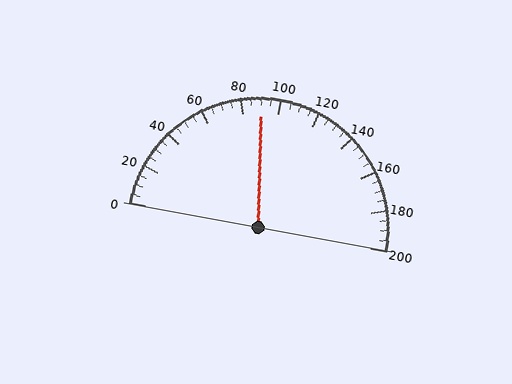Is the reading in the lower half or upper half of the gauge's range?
The reading is in the lower half of the range (0 to 200).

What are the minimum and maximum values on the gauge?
The gauge ranges from 0 to 200.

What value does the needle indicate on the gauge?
The needle indicates approximately 90.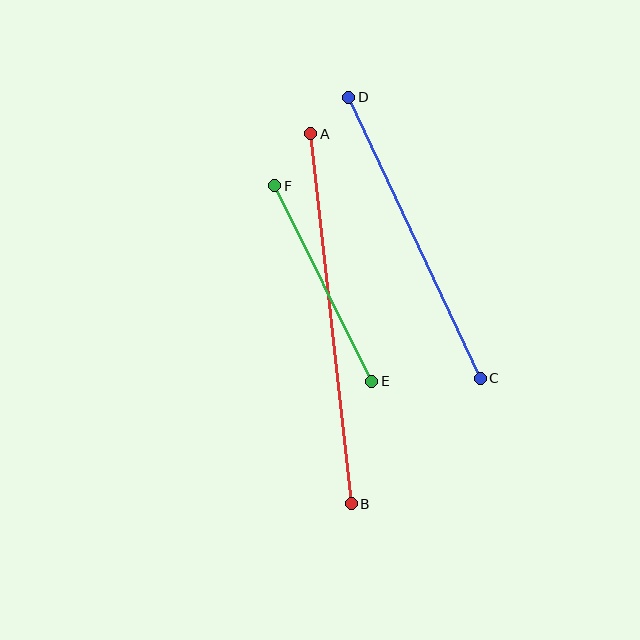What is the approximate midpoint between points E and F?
The midpoint is at approximately (323, 284) pixels.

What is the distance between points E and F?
The distance is approximately 218 pixels.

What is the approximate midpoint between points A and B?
The midpoint is at approximately (331, 319) pixels.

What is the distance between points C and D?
The distance is approximately 310 pixels.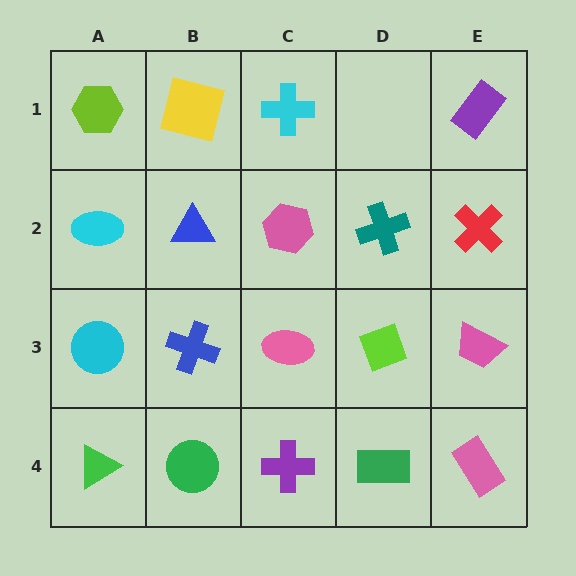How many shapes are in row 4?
5 shapes.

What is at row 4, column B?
A green circle.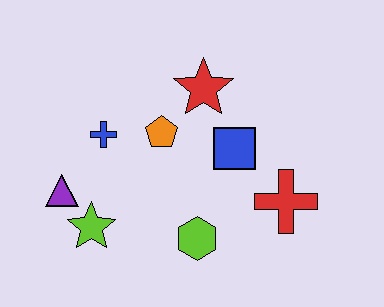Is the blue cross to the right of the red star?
No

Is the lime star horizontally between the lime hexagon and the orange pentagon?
No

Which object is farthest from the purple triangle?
The red cross is farthest from the purple triangle.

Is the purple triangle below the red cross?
No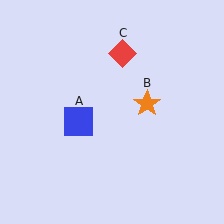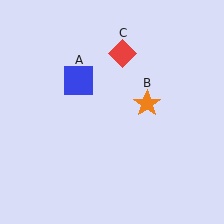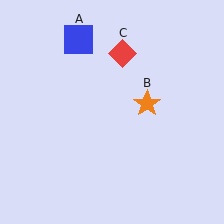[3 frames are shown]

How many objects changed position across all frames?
1 object changed position: blue square (object A).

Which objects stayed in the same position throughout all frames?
Orange star (object B) and red diamond (object C) remained stationary.